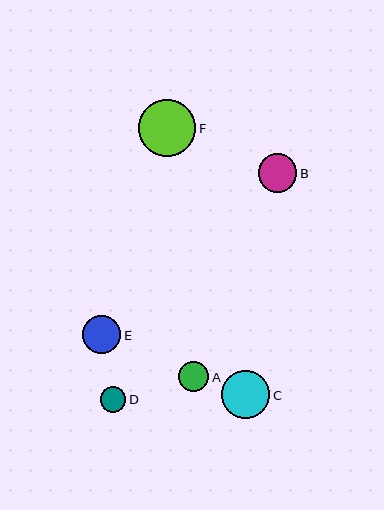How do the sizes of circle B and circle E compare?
Circle B and circle E are approximately the same size.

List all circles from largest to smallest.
From largest to smallest: F, C, B, E, A, D.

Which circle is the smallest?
Circle D is the smallest with a size of approximately 25 pixels.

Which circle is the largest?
Circle F is the largest with a size of approximately 57 pixels.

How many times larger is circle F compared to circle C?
Circle F is approximately 1.2 times the size of circle C.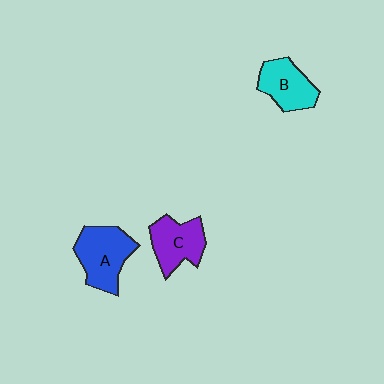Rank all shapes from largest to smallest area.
From largest to smallest: A (blue), C (purple), B (cyan).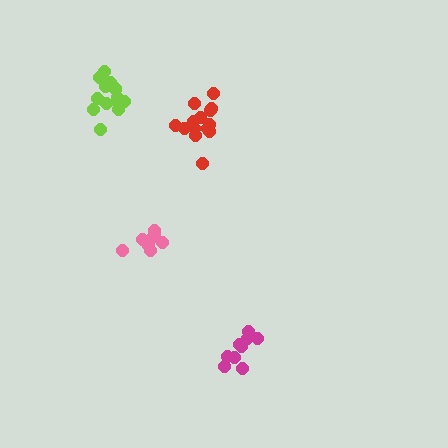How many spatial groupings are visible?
There are 4 spatial groupings.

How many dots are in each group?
Group 1: 9 dots, Group 2: 9 dots, Group 3: 14 dots, Group 4: 13 dots (45 total).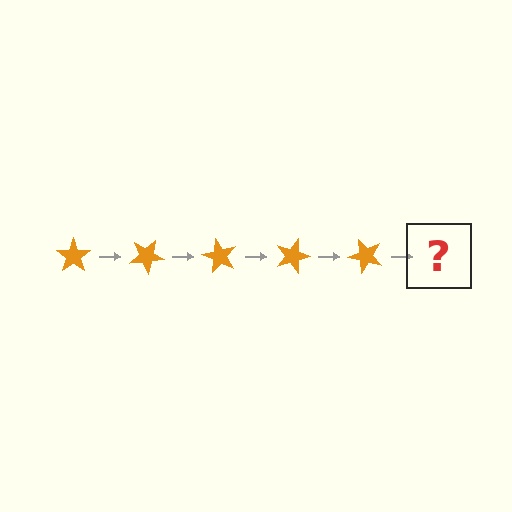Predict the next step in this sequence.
The next step is an orange star rotated 150 degrees.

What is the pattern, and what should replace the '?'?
The pattern is that the star rotates 30 degrees each step. The '?' should be an orange star rotated 150 degrees.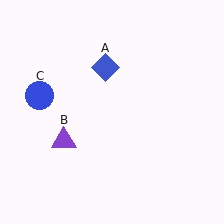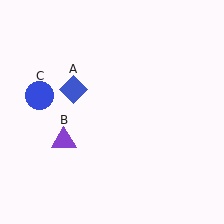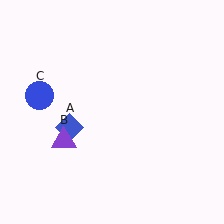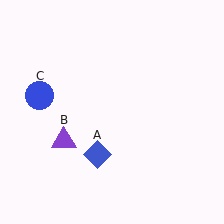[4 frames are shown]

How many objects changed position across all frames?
1 object changed position: blue diamond (object A).